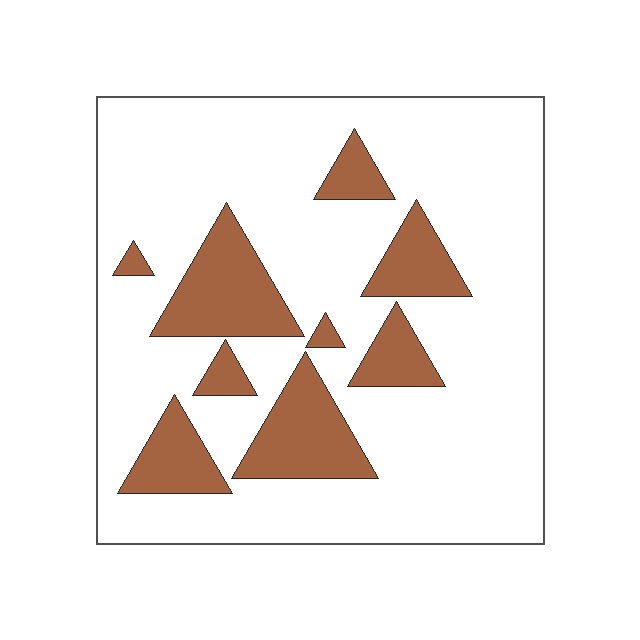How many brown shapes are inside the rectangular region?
9.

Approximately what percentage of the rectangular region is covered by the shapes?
Approximately 20%.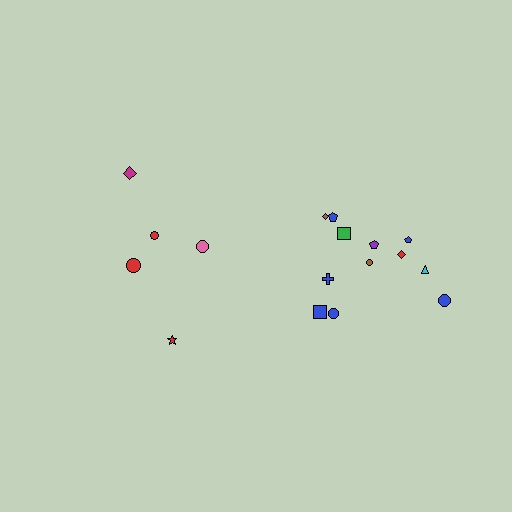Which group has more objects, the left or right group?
The right group.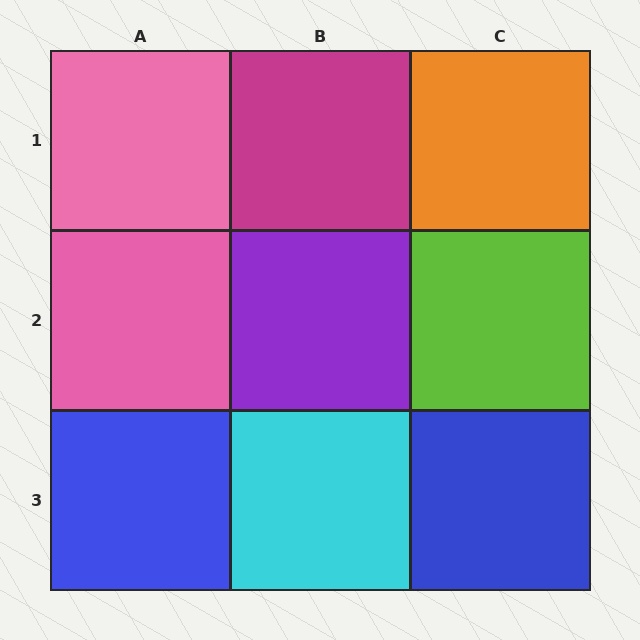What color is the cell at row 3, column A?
Blue.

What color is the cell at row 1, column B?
Magenta.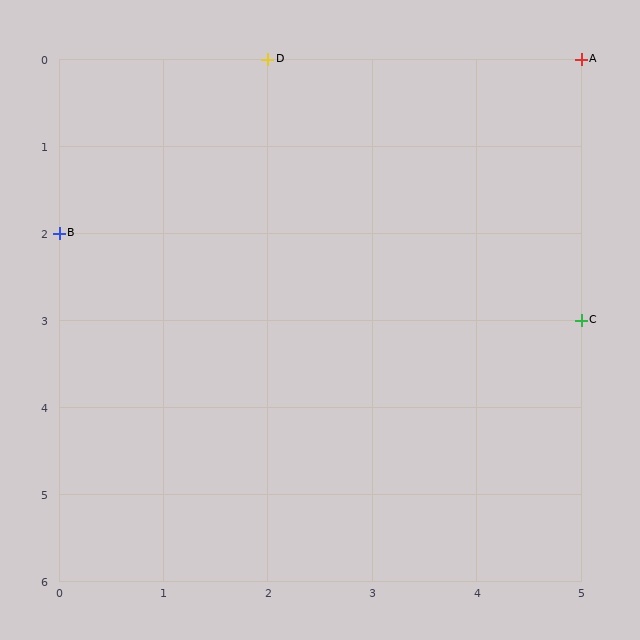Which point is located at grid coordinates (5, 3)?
Point C is at (5, 3).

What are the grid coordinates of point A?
Point A is at grid coordinates (5, 0).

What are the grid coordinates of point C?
Point C is at grid coordinates (5, 3).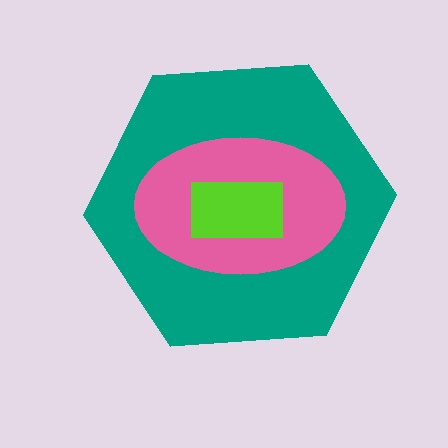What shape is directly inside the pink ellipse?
The lime rectangle.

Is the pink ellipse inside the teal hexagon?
Yes.